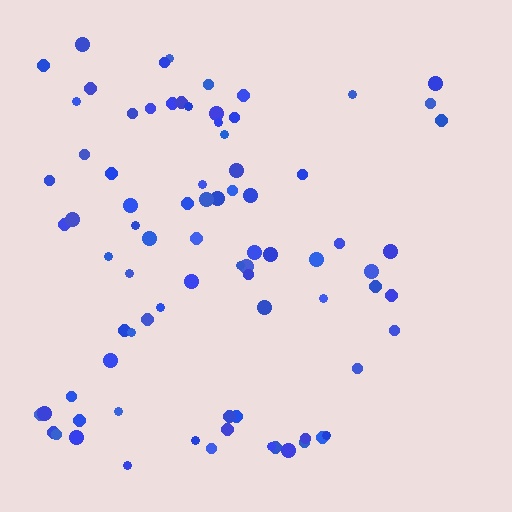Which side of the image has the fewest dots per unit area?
The right.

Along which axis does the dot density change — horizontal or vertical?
Horizontal.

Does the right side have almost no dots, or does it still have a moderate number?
Still a moderate number, just noticeably fewer than the left.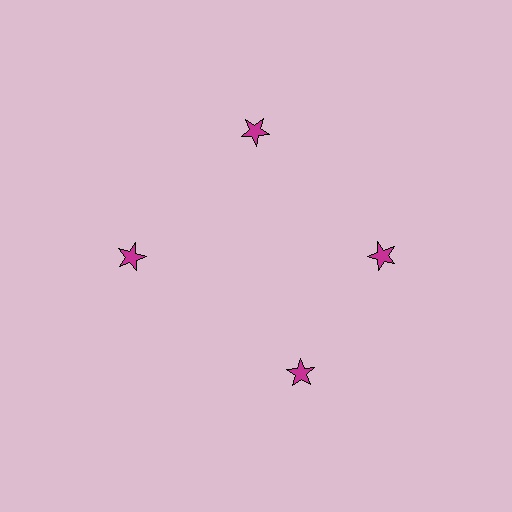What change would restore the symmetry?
The symmetry would be restored by rotating it back into even spacing with its neighbors so that all 4 stars sit at equal angles and equal distance from the center.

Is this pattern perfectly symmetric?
No. The 4 magenta stars are arranged in a ring, but one element near the 6 o'clock position is rotated out of alignment along the ring, breaking the 4-fold rotational symmetry.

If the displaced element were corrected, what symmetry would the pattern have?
It would have 4-fold rotational symmetry — the pattern would map onto itself every 90 degrees.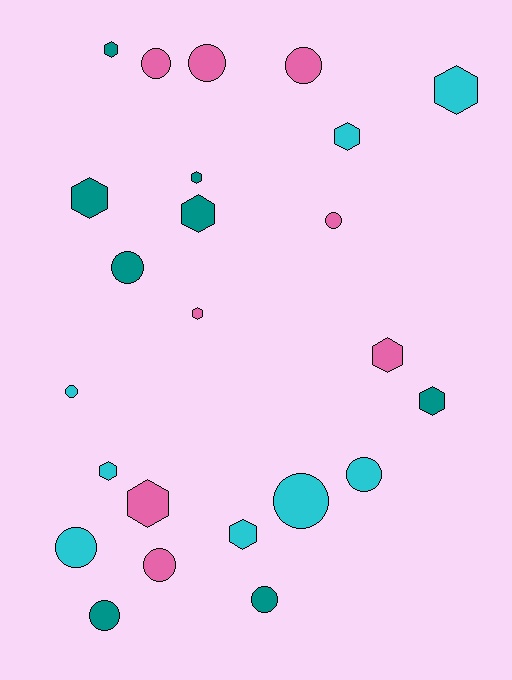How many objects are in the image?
There are 24 objects.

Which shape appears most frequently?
Circle, with 12 objects.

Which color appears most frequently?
Pink, with 8 objects.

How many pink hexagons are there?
There are 3 pink hexagons.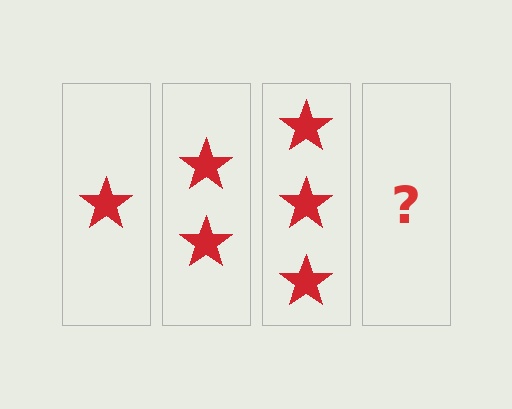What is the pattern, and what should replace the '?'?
The pattern is that each step adds one more star. The '?' should be 4 stars.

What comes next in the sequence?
The next element should be 4 stars.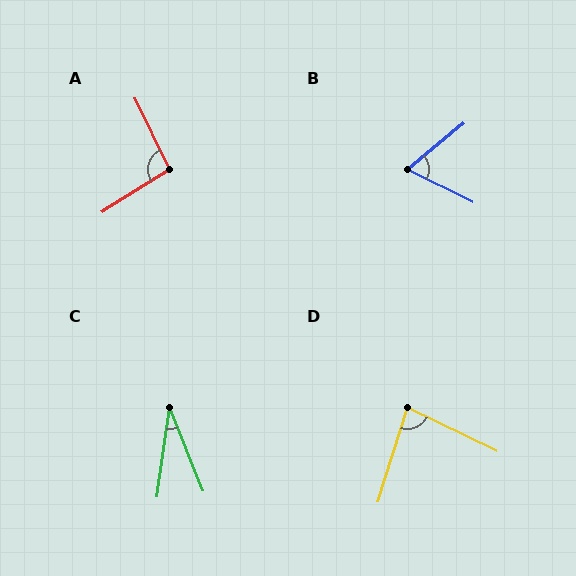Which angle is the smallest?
C, at approximately 30 degrees.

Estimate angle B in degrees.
Approximately 66 degrees.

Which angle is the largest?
A, at approximately 97 degrees.